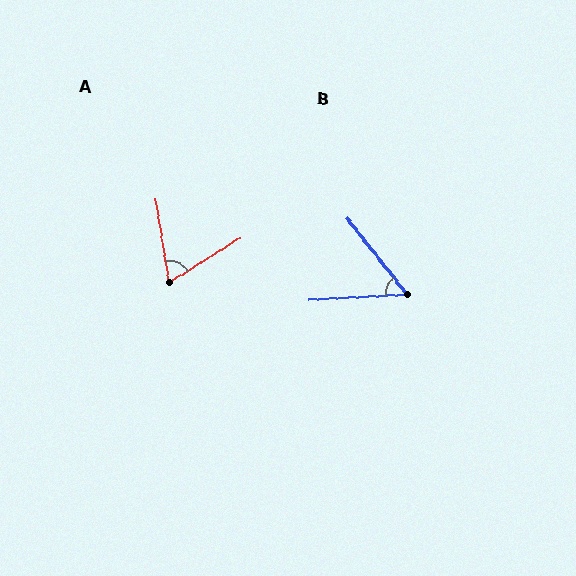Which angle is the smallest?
B, at approximately 55 degrees.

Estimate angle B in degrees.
Approximately 55 degrees.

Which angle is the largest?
A, at approximately 67 degrees.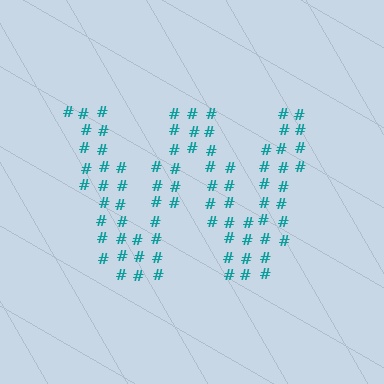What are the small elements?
The small elements are hash symbols.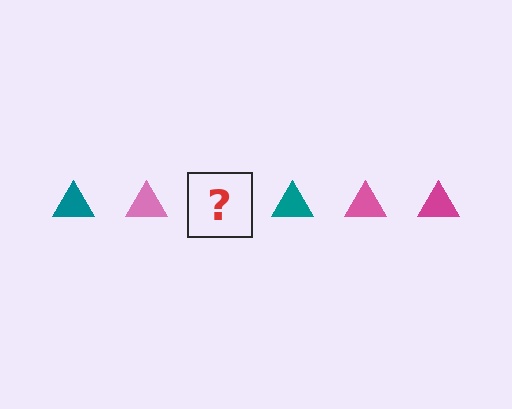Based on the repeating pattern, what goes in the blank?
The blank should be a magenta triangle.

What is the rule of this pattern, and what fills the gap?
The rule is that the pattern cycles through teal, pink, magenta triangles. The gap should be filled with a magenta triangle.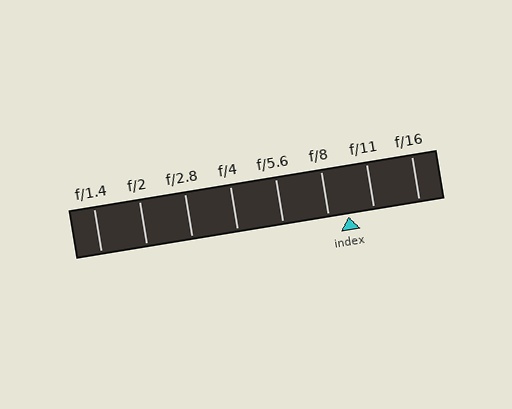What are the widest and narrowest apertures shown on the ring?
The widest aperture shown is f/1.4 and the narrowest is f/16.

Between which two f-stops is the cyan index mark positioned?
The index mark is between f/8 and f/11.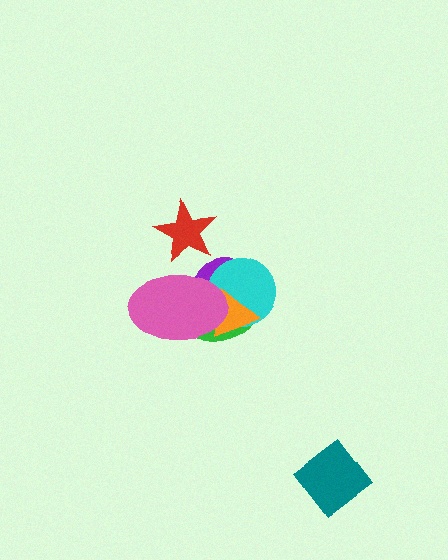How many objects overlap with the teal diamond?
0 objects overlap with the teal diamond.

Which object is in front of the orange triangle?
The pink ellipse is in front of the orange triangle.